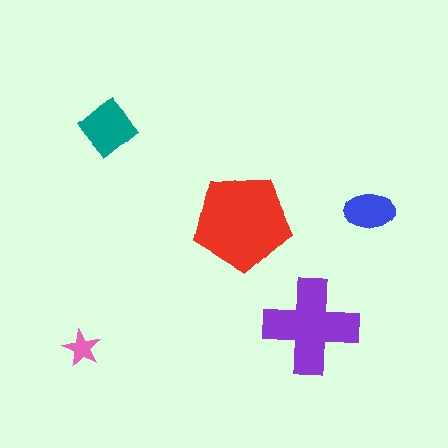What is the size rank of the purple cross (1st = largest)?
2nd.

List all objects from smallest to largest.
The pink star, the blue ellipse, the teal diamond, the purple cross, the red pentagon.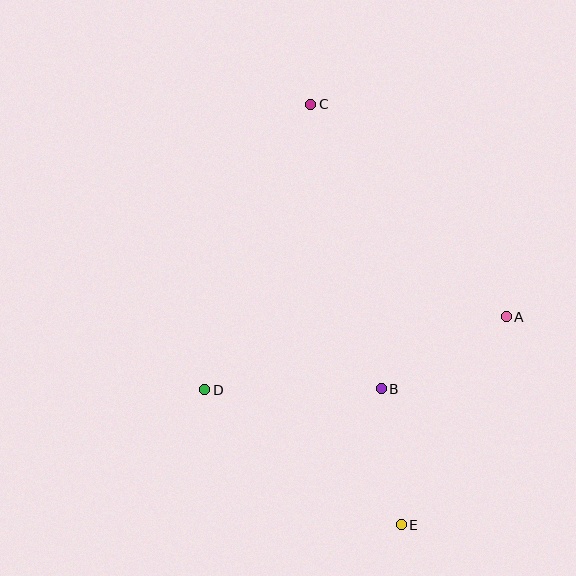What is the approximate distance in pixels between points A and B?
The distance between A and B is approximately 144 pixels.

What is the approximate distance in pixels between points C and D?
The distance between C and D is approximately 305 pixels.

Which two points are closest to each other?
Points B and E are closest to each other.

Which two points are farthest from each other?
Points C and E are farthest from each other.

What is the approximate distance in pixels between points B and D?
The distance between B and D is approximately 176 pixels.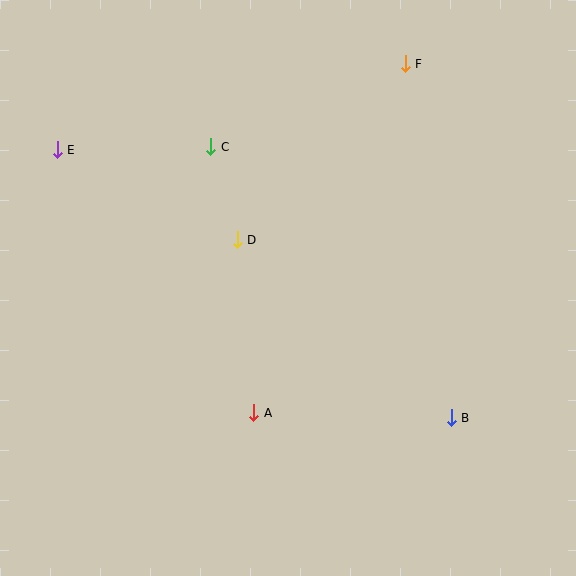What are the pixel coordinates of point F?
Point F is at (405, 64).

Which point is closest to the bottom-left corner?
Point A is closest to the bottom-left corner.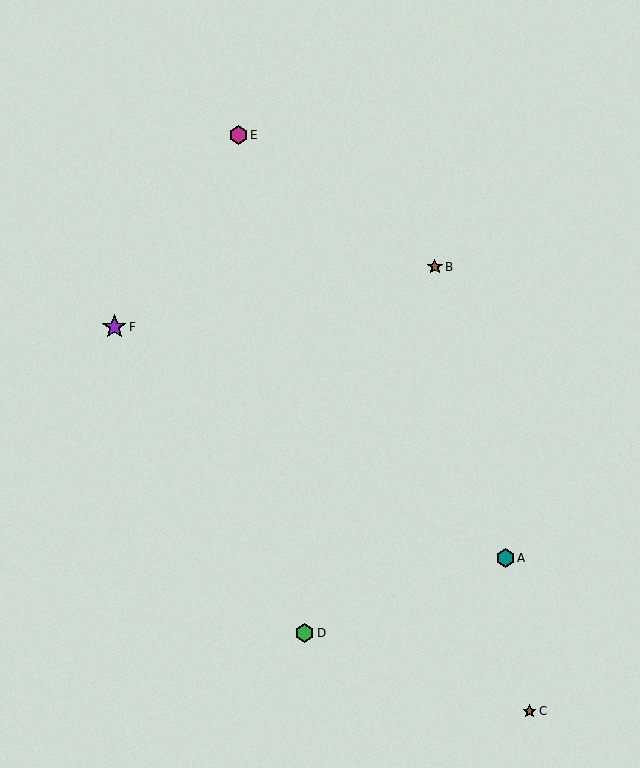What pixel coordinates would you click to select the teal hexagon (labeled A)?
Click at (505, 558) to select the teal hexagon A.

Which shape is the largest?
The purple star (labeled F) is the largest.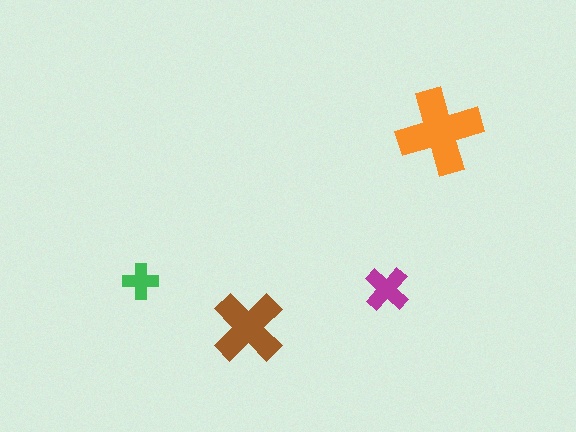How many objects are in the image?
There are 4 objects in the image.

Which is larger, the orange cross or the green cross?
The orange one.